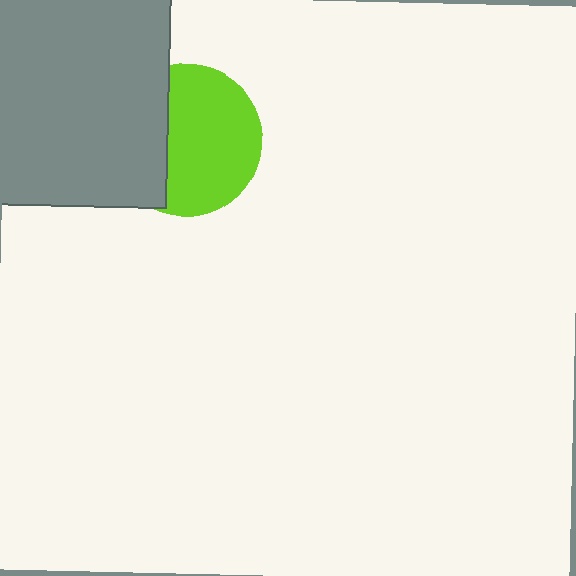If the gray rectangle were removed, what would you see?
You would see the complete lime circle.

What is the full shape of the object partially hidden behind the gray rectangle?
The partially hidden object is a lime circle.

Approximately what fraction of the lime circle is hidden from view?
Roughly 35% of the lime circle is hidden behind the gray rectangle.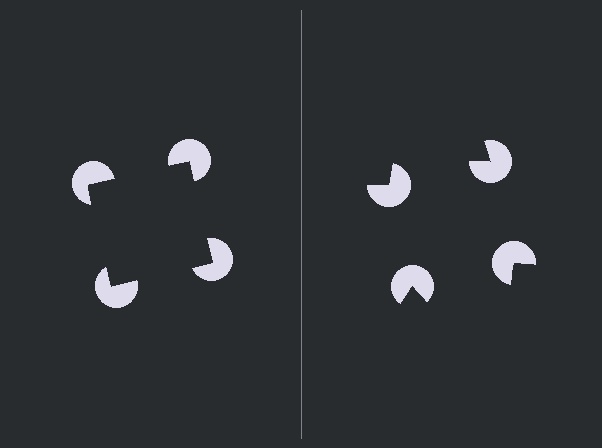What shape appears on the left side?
An illusory square.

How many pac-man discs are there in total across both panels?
8 — 4 on each side.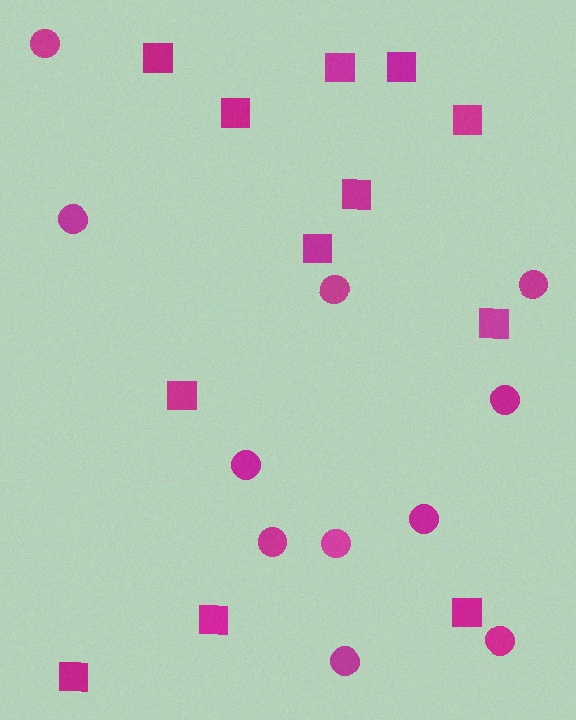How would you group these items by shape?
There are 2 groups: one group of squares (12) and one group of circles (11).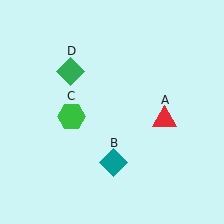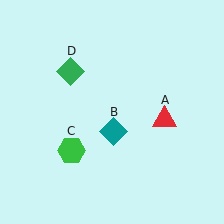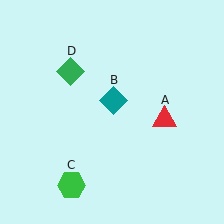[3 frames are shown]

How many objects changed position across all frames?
2 objects changed position: teal diamond (object B), green hexagon (object C).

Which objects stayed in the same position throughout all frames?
Red triangle (object A) and green diamond (object D) remained stationary.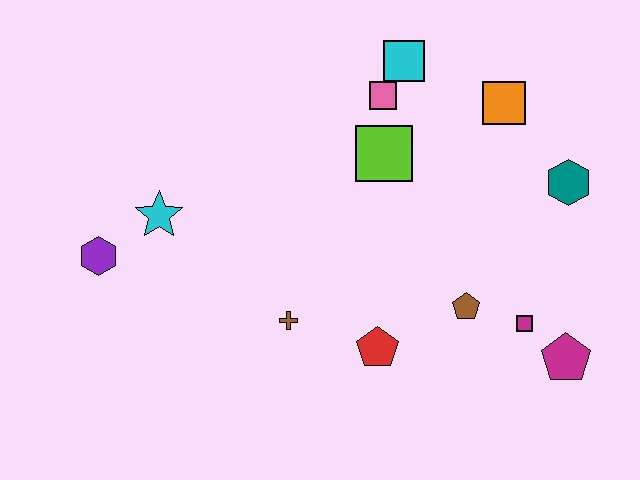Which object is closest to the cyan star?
The purple hexagon is closest to the cyan star.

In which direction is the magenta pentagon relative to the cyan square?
The magenta pentagon is below the cyan square.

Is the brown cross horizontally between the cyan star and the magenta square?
Yes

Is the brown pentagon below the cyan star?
Yes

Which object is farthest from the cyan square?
The purple hexagon is farthest from the cyan square.